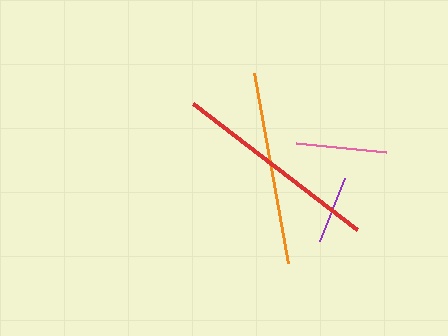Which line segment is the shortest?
The purple line is the shortest at approximately 68 pixels.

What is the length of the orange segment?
The orange segment is approximately 192 pixels long.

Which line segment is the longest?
The red line is the longest at approximately 207 pixels.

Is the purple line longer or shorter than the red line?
The red line is longer than the purple line.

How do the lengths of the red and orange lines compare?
The red and orange lines are approximately the same length.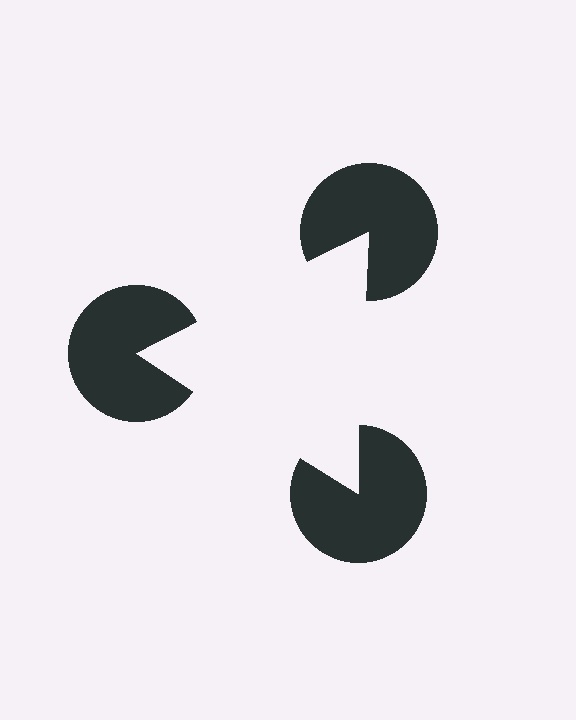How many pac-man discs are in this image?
There are 3 — one at each vertex of the illusory triangle.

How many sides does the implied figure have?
3 sides.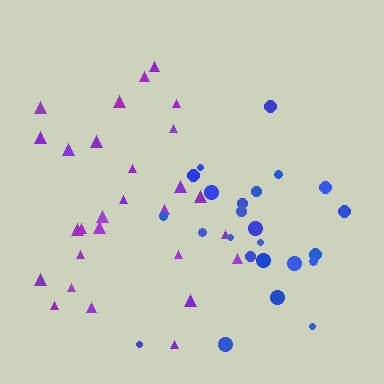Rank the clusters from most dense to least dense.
blue, purple.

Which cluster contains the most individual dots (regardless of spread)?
Purple (28).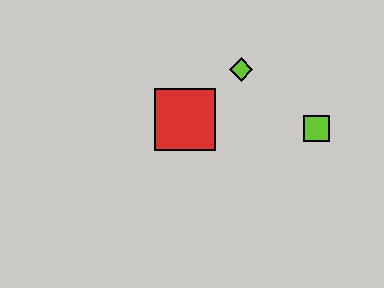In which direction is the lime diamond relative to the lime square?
The lime diamond is to the left of the lime square.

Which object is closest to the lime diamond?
The red square is closest to the lime diamond.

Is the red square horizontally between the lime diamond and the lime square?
No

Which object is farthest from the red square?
The lime square is farthest from the red square.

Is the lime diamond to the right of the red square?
Yes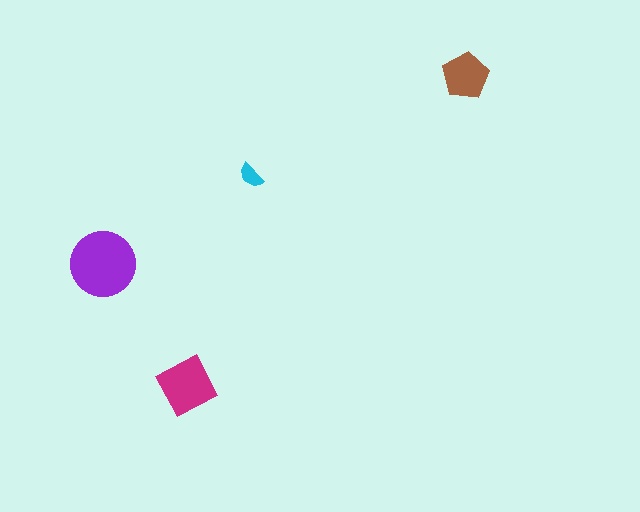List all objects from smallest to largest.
The cyan semicircle, the brown pentagon, the magenta diamond, the purple circle.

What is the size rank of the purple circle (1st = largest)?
1st.